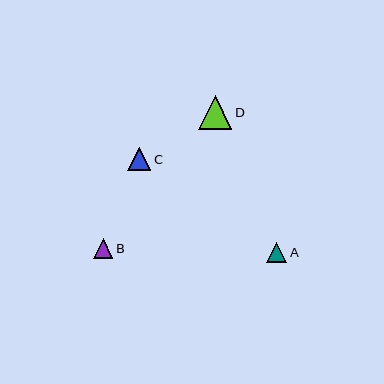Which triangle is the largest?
Triangle D is the largest with a size of approximately 34 pixels.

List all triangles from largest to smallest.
From largest to smallest: D, C, A, B.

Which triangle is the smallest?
Triangle B is the smallest with a size of approximately 20 pixels.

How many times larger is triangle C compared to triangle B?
Triangle C is approximately 1.2 times the size of triangle B.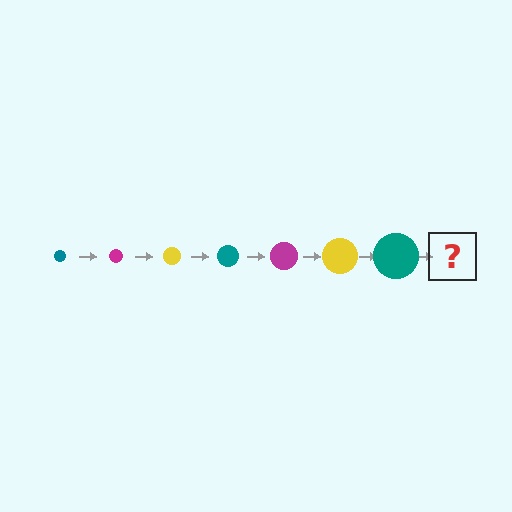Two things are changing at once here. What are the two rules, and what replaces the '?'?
The two rules are that the circle grows larger each step and the color cycles through teal, magenta, and yellow. The '?' should be a magenta circle, larger than the previous one.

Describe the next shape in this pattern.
It should be a magenta circle, larger than the previous one.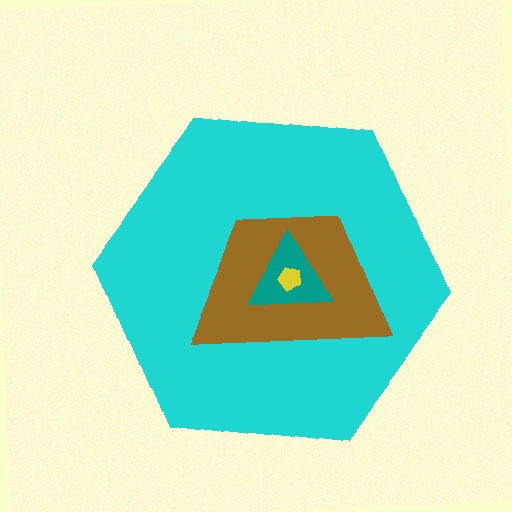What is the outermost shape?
The cyan hexagon.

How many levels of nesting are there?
4.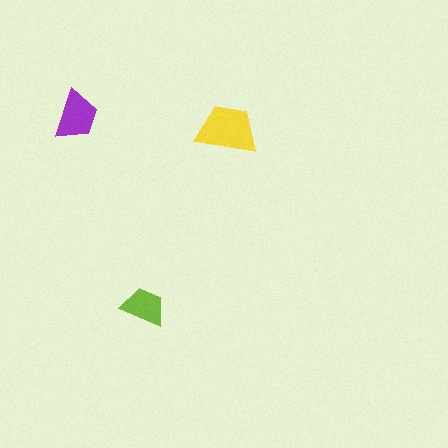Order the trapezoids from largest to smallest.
the yellow one, the purple one, the lime one.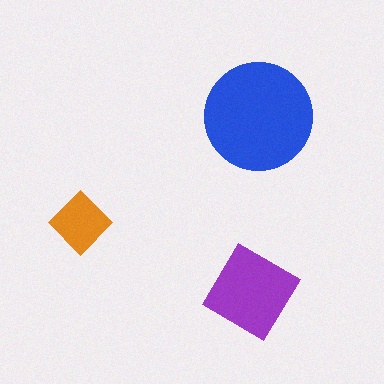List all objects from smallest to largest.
The orange diamond, the purple diamond, the blue circle.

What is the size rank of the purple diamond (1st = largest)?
2nd.